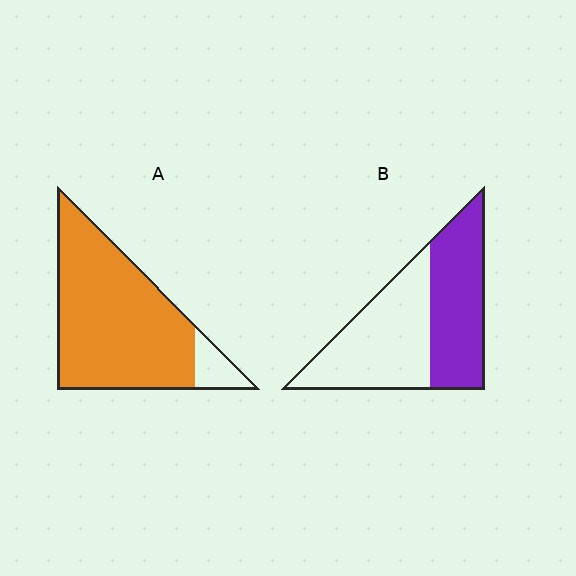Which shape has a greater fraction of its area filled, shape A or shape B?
Shape A.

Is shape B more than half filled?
Roughly half.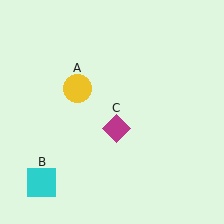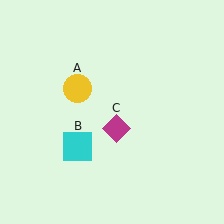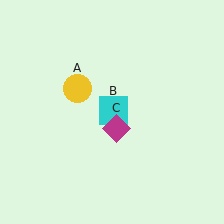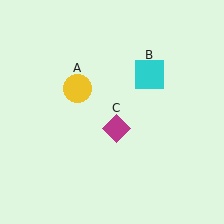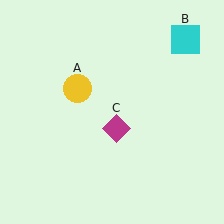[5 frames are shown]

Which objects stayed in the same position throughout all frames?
Yellow circle (object A) and magenta diamond (object C) remained stationary.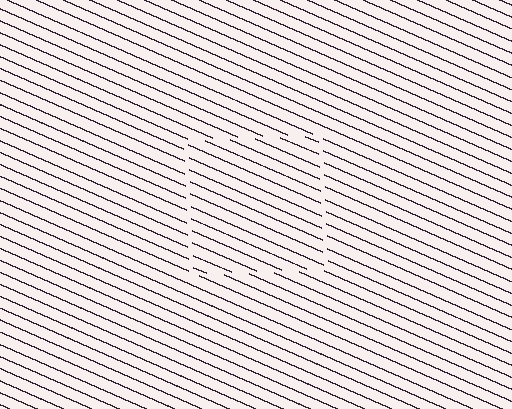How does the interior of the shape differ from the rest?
The interior of the shape contains the same grating, shifted by half a period — the contour is defined by the phase discontinuity where line-ends from the inner and outer gratings abut.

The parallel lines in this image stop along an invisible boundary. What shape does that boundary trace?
An illusory square. The interior of the shape contains the same grating, shifted by half a period — the contour is defined by the phase discontinuity where line-ends from the inner and outer gratings abut.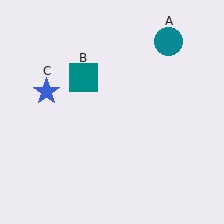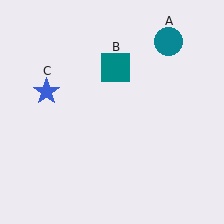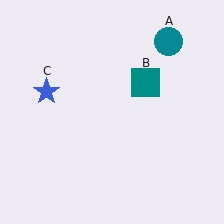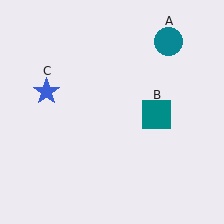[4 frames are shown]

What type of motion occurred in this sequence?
The teal square (object B) rotated clockwise around the center of the scene.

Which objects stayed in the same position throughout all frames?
Teal circle (object A) and blue star (object C) remained stationary.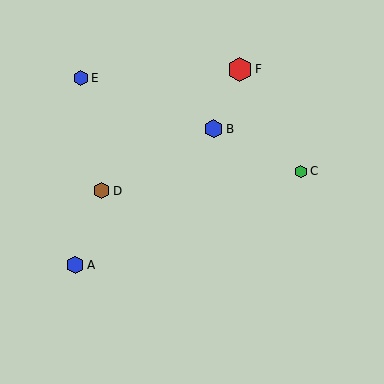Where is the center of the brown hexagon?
The center of the brown hexagon is at (102, 191).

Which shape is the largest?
The red hexagon (labeled F) is the largest.